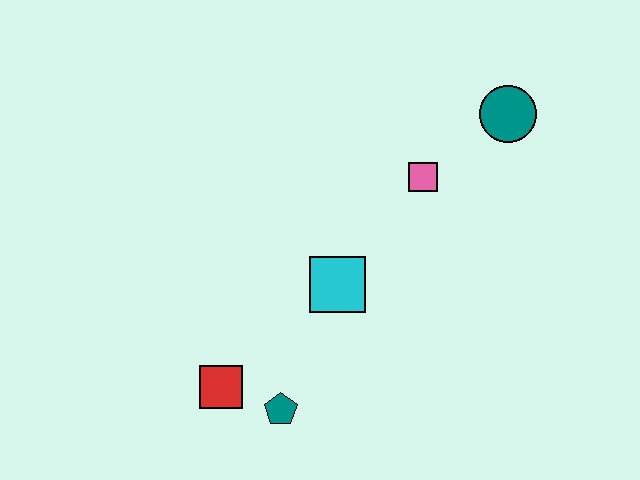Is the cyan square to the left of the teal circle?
Yes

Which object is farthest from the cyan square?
The teal circle is farthest from the cyan square.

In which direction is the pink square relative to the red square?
The pink square is above the red square.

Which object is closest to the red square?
The teal pentagon is closest to the red square.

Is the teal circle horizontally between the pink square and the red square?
No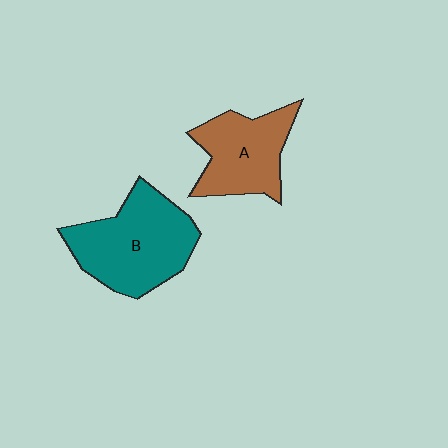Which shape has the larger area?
Shape B (teal).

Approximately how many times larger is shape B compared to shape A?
Approximately 1.4 times.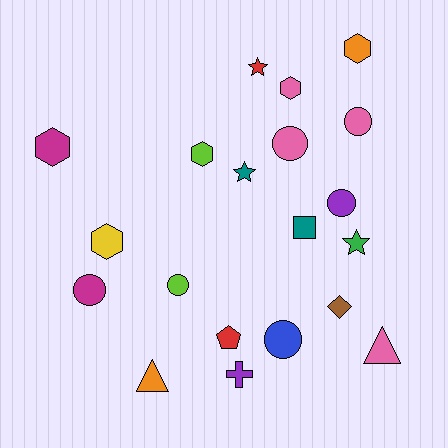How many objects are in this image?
There are 20 objects.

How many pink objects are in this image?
There are 4 pink objects.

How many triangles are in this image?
There are 2 triangles.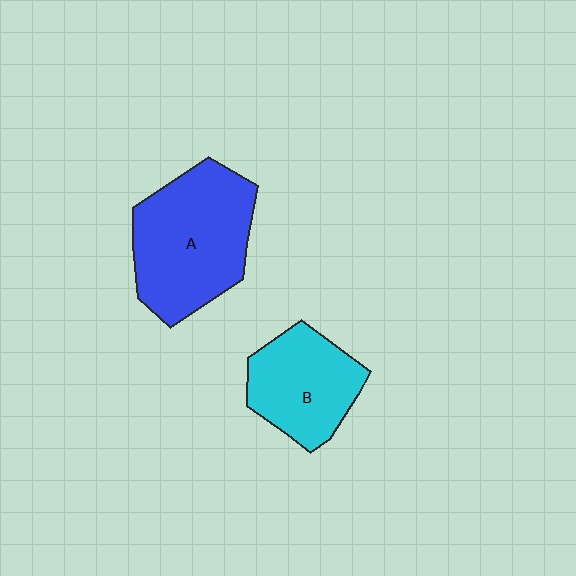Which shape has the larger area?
Shape A (blue).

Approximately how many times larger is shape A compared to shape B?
Approximately 1.4 times.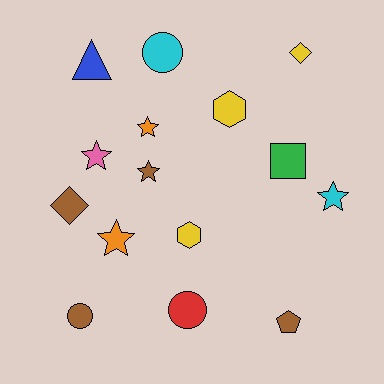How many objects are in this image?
There are 15 objects.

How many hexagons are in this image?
There are 2 hexagons.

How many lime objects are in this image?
There are no lime objects.